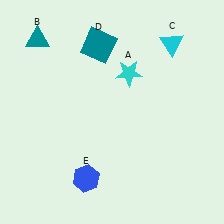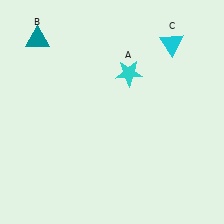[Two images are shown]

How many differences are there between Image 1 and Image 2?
There are 2 differences between the two images.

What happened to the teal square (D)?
The teal square (D) was removed in Image 2. It was in the top-left area of Image 1.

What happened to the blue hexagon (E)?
The blue hexagon (E) was removed in Image 2. It was in the bottom-left area of Image 1.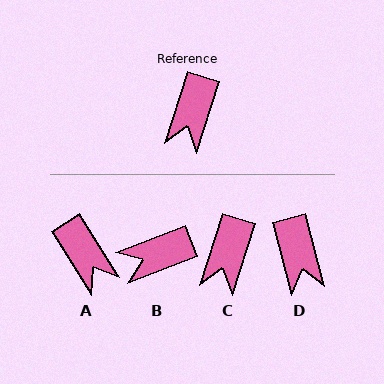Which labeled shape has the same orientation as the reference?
C.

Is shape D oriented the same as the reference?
No, it is off by about 32 degrees.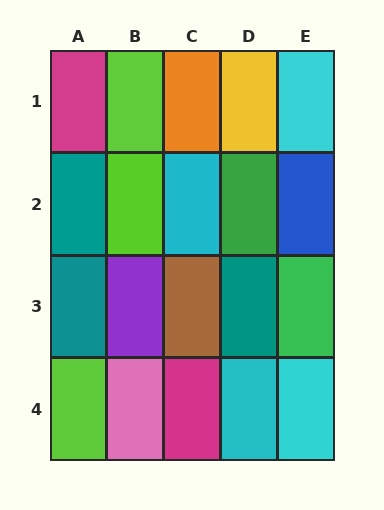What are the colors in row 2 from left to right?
Teal, lime, cyan, green, blue.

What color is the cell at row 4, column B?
Pink.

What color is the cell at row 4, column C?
Magenta.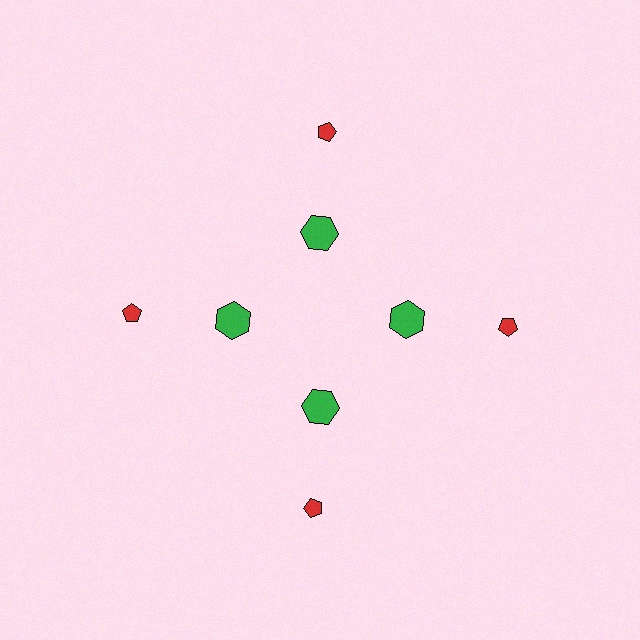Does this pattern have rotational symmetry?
Yes, this pattern has 4-fold rotational symmetry. It looks the same after rotating 90 degrees around the center.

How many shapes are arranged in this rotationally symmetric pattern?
There are 8 shapes, arranged in 4 groups of 2.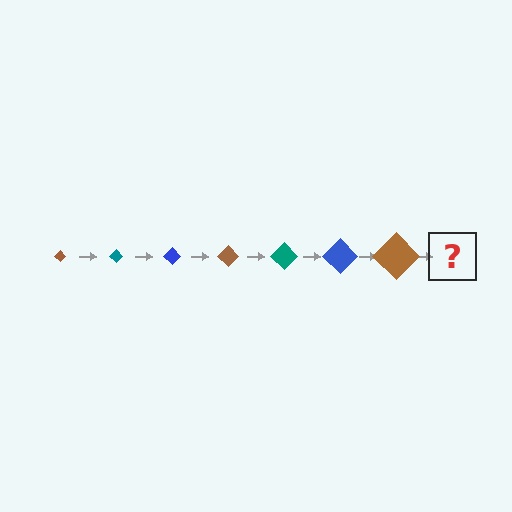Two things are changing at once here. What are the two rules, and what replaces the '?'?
The two rules are that the diamond grows larger each step and the color cycles through brown, teal, and blue. The '?' should be a teal diamond, larger than the previous one.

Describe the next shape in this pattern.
It should be a teal diamond, larger than the previous one.